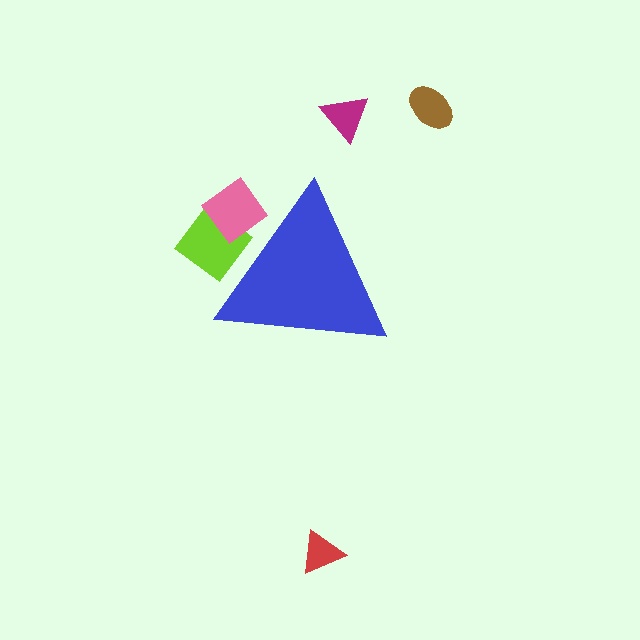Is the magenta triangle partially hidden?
No, the magenta triangle is fully visible.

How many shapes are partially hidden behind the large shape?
2 shapes are partially hidden.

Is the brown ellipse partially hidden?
No, the brown ellipse is fully visible.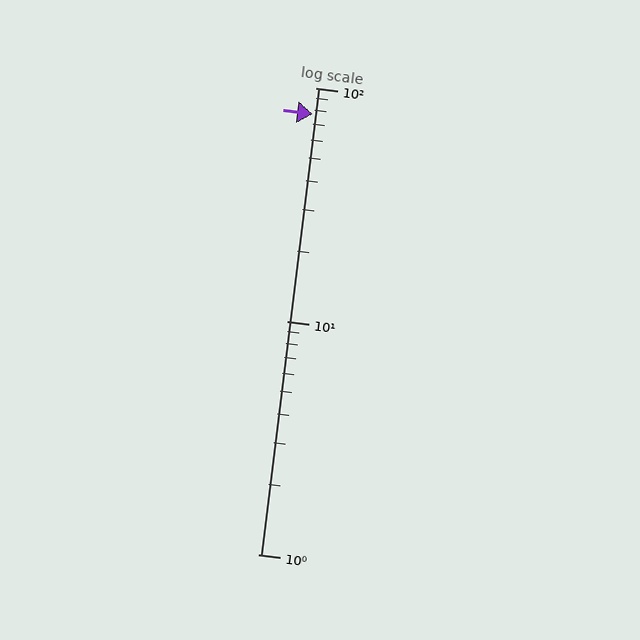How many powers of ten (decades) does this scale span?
The scale spans 2 decades, from 1 to 100.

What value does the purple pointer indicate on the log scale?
The pointer indicates approximately 77.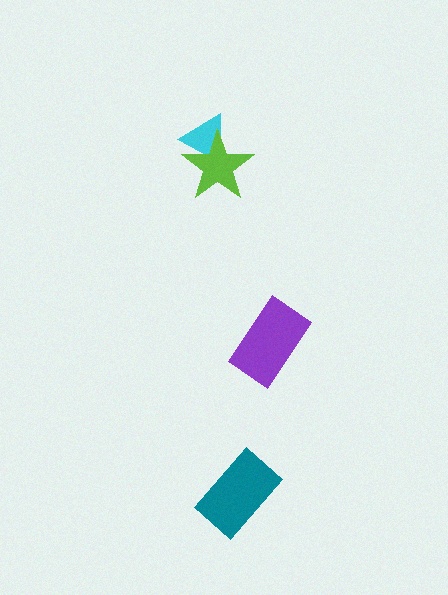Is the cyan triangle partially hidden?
Yes, it is partially covered by another shape.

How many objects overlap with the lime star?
1 object overlaps with the lime star.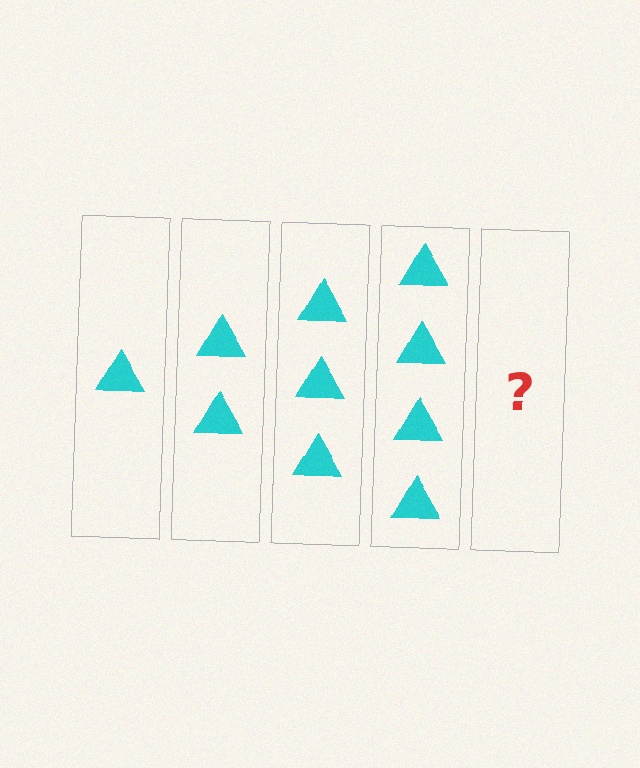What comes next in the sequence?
The next element should be 5 triangles.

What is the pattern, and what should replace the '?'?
The pattern is that each step adds one more triangle. The '?' should be 5 triangles.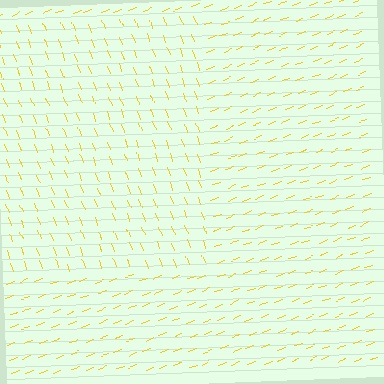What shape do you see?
I see a rectangle.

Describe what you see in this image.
The image is filled with small yellow line segments. A rectangle region in the image has lines oriented differently from the surrounding lines, creating a visible texture boundary.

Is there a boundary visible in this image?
Yes, there is a texture boundary formed by a change in line orientation.